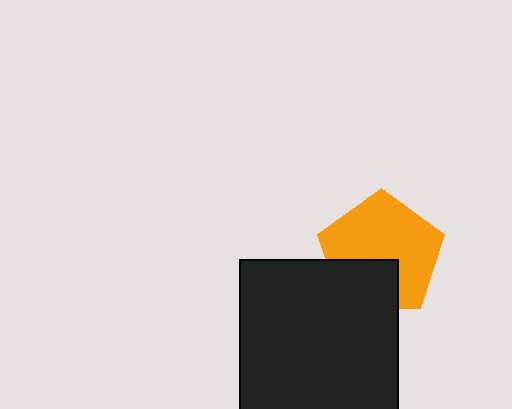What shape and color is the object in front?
The object in front is a black square.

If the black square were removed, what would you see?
You would see the complete orange pentagon.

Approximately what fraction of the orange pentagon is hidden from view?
Roughly 31% of the orange pentagon is hidden behind the black square.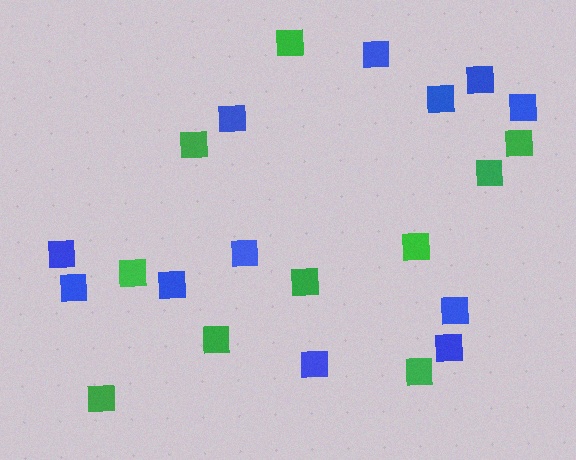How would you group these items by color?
There are 2 groups: one group of green squares (10) and one group of blue squares (12).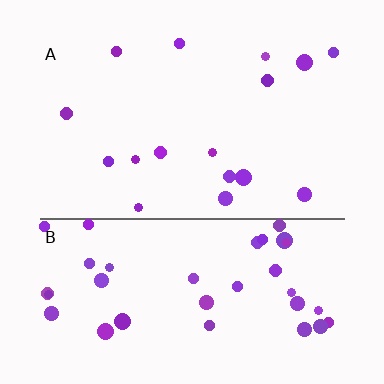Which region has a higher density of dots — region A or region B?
B (the bottom).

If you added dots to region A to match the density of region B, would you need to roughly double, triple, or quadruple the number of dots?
Approximately double.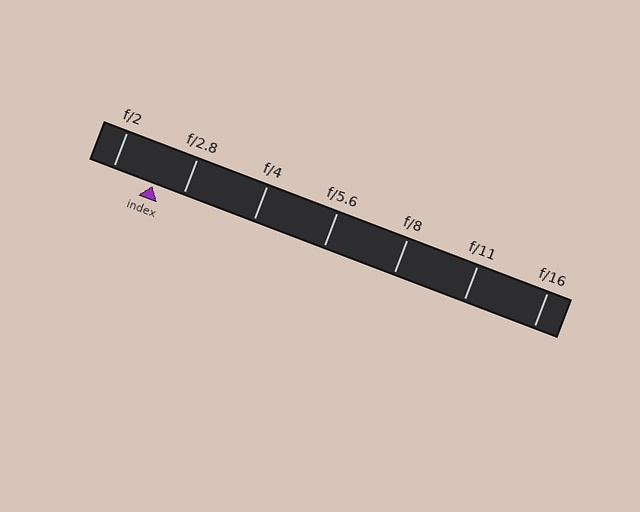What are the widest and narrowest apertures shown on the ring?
The widest aperture shown is f/2 and the narrowest is f/16.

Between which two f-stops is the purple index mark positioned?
The index mark is between f/2 and f/2.8.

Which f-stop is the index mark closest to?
The index mark is closest to f/2.8.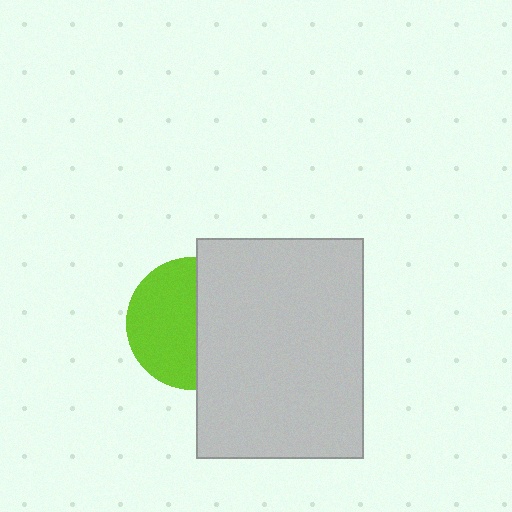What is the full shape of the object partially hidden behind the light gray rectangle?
The partially hidden object is a lime circle.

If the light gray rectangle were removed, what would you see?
You would see the complete lime circle.